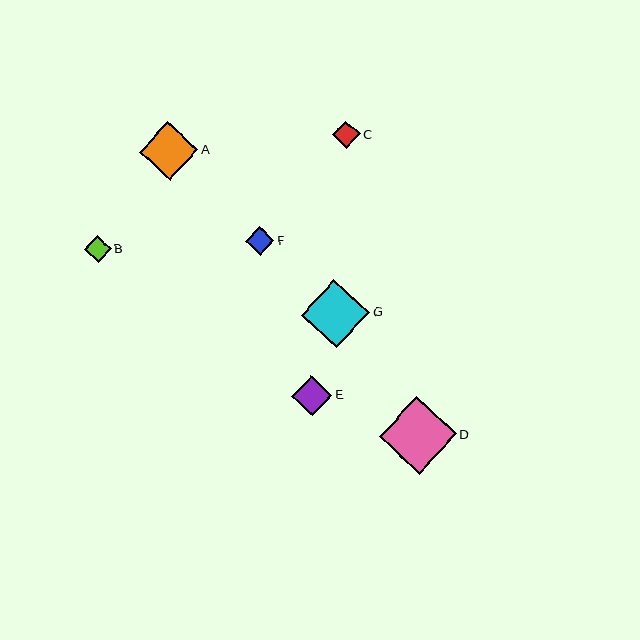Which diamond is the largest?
Diamond D is the largest with a size of approximately 77 pixels.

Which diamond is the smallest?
Diamond B is the smallest with a size of approximately 27 pixels.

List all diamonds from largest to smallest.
From largest to smallest: D, G, A, E, F, C, B.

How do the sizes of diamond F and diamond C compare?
Diamond F and diamond C are approximately the same size.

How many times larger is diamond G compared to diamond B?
Diamond G is approximately 2.5 times the size of diamond B.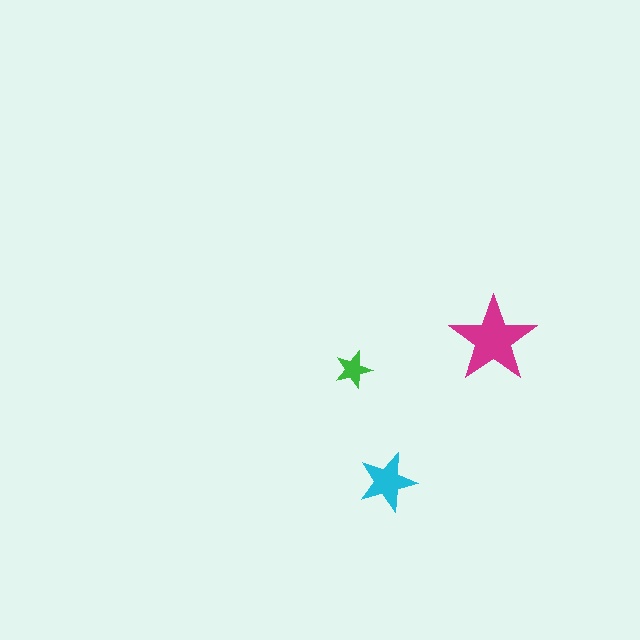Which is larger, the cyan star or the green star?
The cyan one.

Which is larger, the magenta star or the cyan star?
The magenta one.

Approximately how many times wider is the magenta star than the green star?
About 2.5 times wider.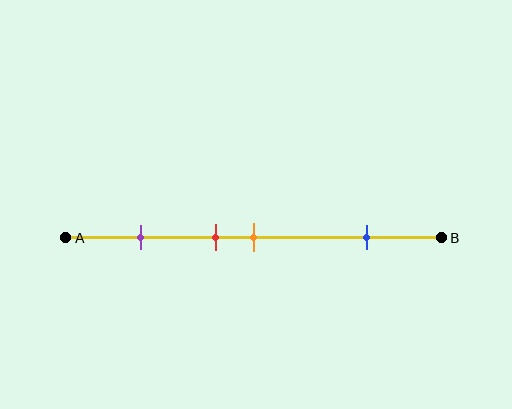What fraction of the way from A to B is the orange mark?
The orange mark is approximately 50% (0.5) of the way from A to B.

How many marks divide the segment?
There are 4 marks dividing the segment.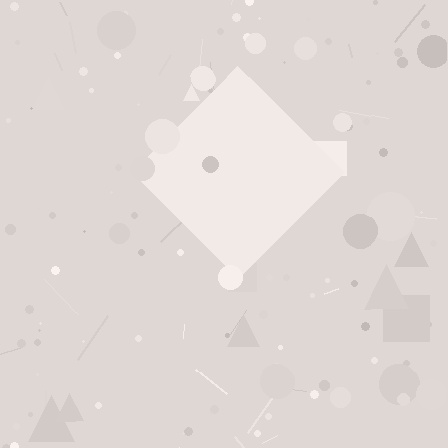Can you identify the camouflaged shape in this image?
The camouflaged shape is a diamond.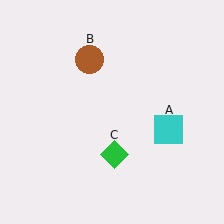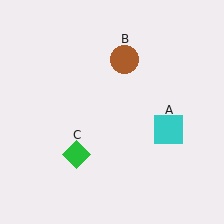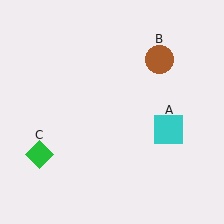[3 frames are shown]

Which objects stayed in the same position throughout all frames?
Cyan square (object A) remained stationary.